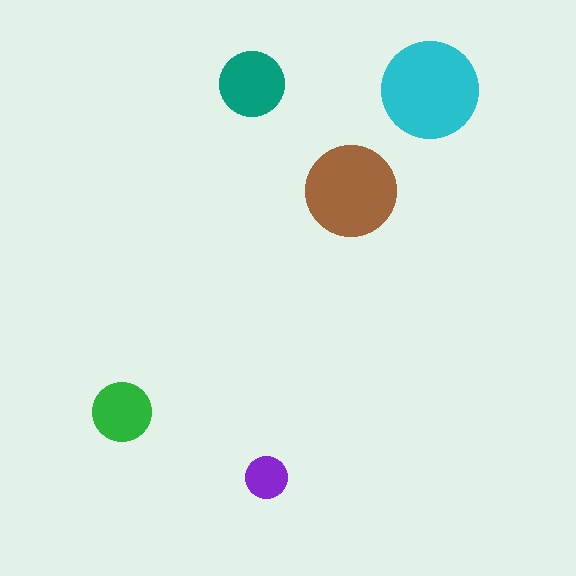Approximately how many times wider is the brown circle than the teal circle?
About 1.5 times wider.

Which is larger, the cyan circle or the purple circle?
The cyan one.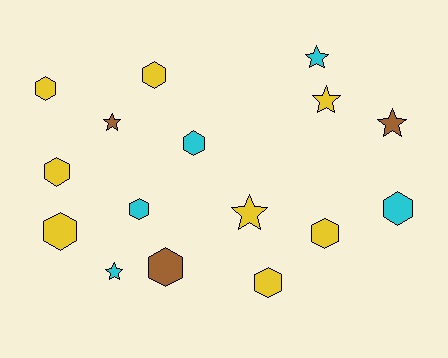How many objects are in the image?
There are 16 objects.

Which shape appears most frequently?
Hexagon, with 10 objects.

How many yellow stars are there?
There are 2 yellow stars.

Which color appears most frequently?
Yellow, with 8 objects.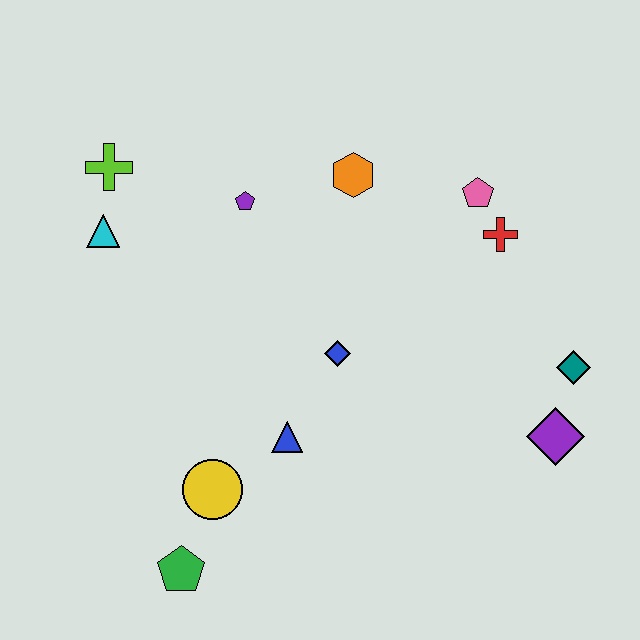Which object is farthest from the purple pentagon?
The purple diamond is farthest from the purple pentagon.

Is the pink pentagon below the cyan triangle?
No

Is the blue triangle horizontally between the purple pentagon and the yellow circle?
No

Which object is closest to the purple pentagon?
The orange hexagon is closest to the purple pentagon.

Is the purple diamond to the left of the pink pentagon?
No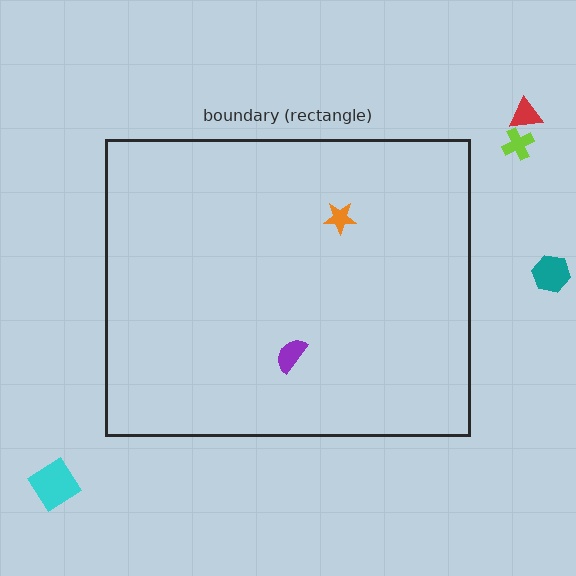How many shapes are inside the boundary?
2 inside, 4 outside.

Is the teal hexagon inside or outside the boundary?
Outside.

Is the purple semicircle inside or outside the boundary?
Inside.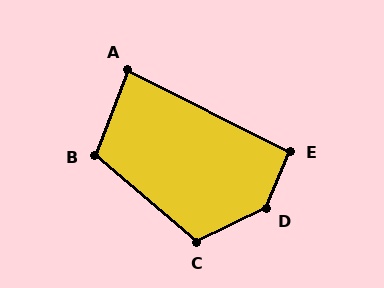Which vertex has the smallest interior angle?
A, at approximately 84 degrees.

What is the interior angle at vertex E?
Approximately 94 degrees (approximately right).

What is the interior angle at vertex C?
Approximately 114 degrees (obtuse).